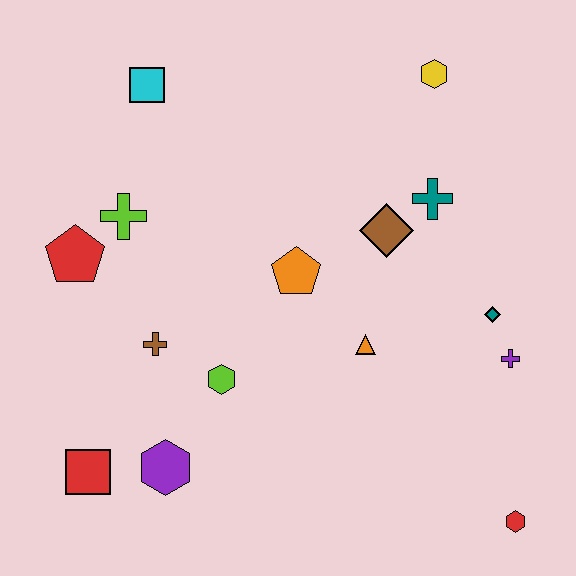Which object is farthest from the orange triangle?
The cyan square is farthest from the orange triangle.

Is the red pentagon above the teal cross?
No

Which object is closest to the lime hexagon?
The brown cross is closest to the lime hexagon.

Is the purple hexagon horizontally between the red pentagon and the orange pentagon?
Yes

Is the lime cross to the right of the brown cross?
No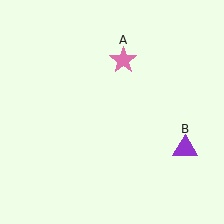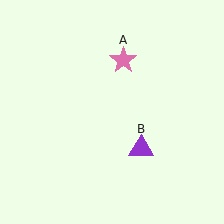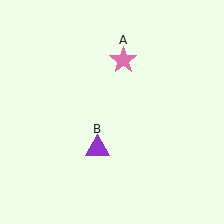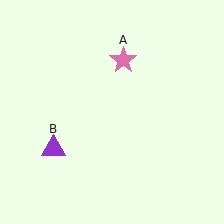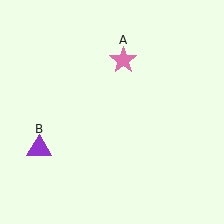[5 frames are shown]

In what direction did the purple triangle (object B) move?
The purple triangle (object B) moved left.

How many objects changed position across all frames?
1 object changed position: purple triangle (object B).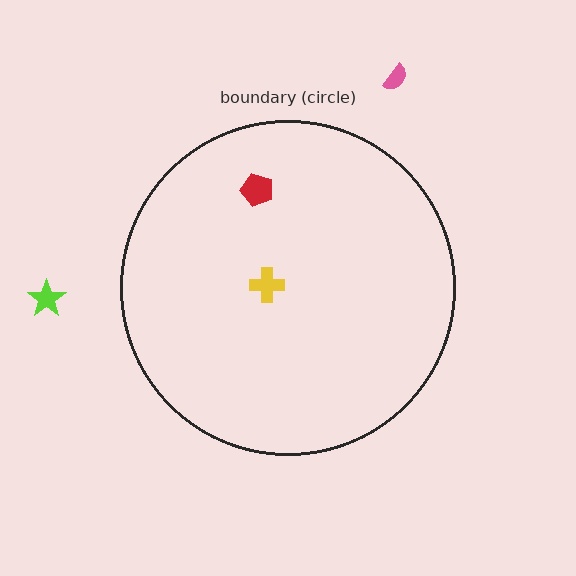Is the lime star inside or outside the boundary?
Outside.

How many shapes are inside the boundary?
2 inside, 2 outside.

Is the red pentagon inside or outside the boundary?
Inside.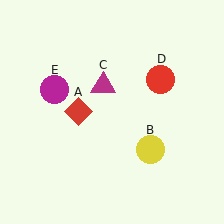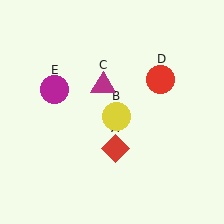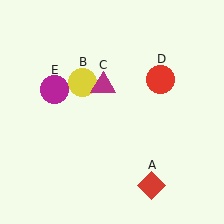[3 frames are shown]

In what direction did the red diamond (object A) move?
The red diamond (object A) moved down and to the right.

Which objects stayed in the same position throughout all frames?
Magenta triangle (object C) and red circle (object D) and magenta circle (object E) remained stationary.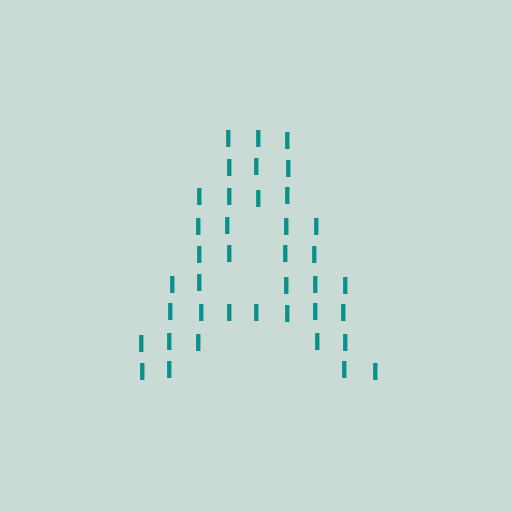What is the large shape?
The large shape is the letter A.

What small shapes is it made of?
It is made of small letter I's.